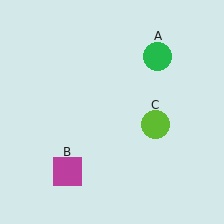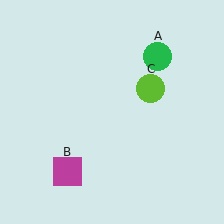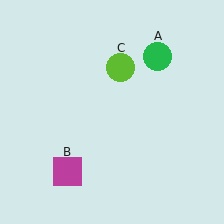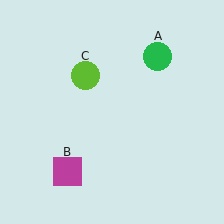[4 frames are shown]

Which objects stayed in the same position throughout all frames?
Green circle (object A) and magenta square (object B) remained stationary.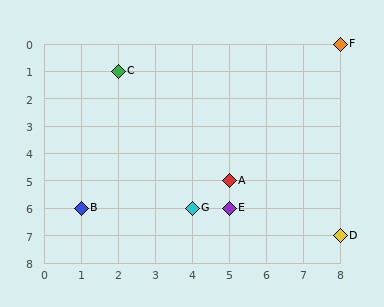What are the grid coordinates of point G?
Point G is at grid coordinates (4, 6).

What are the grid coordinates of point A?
Point A is at grid coordinates (5, 5).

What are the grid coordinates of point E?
Point E is at grid coordinates (5, 6).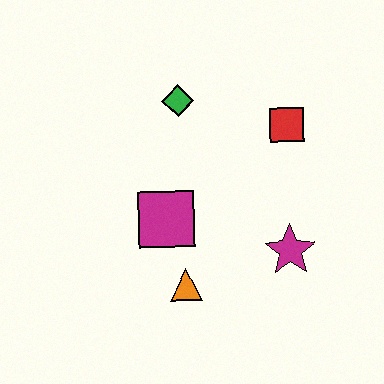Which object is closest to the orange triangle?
The magenta square is closest to the orange triangle.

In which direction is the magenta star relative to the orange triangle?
The magenta star is to the right of the orange triangle.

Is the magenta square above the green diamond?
No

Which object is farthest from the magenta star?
The green diamond is farthest from the magenta star.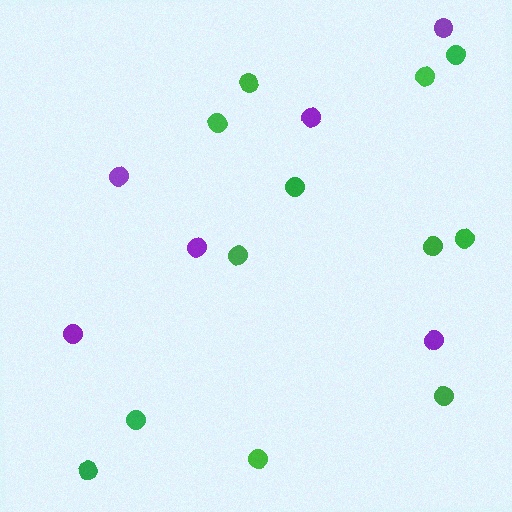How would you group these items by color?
There are 2 groups: one group of green circles (12) and one group of purple circles (6).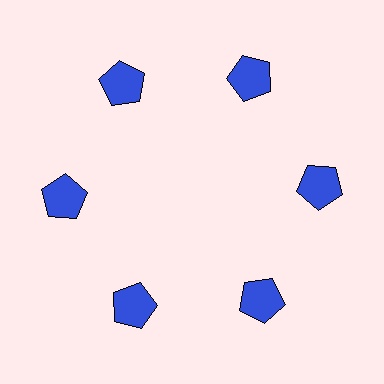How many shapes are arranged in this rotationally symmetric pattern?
There are 6 shapes, arranged in 6 groups of 1.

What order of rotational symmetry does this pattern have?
This pattern has 6-fold rotational symmetry.